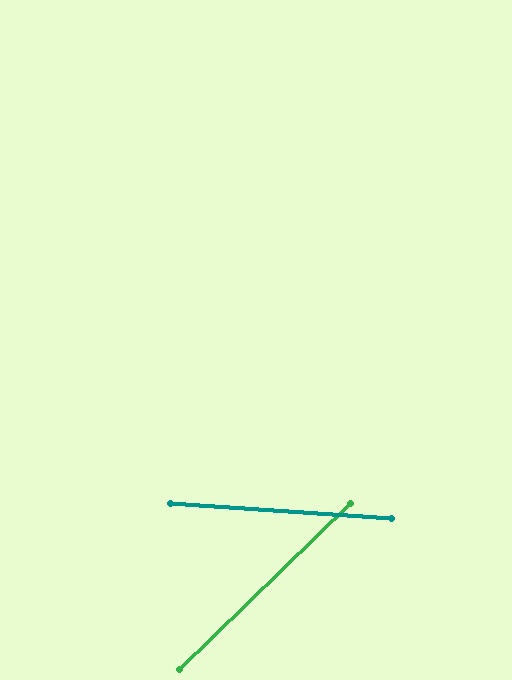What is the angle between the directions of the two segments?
Approximately 48 degrees.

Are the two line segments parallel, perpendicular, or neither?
Neither parallel nor perpendicular — they differ by about 48°.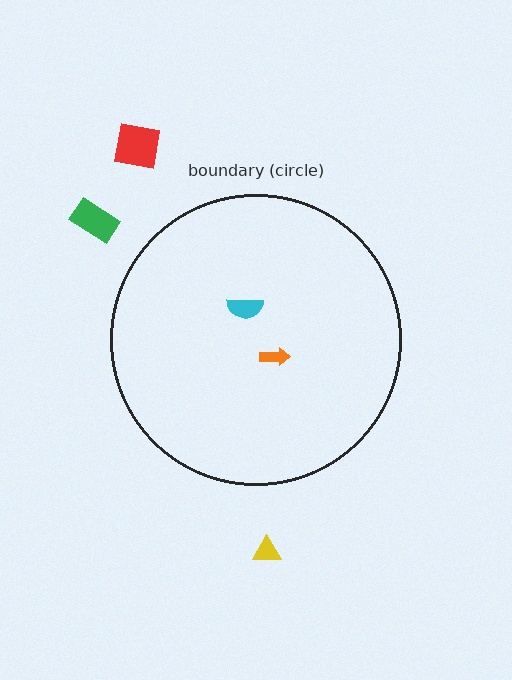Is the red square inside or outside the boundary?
Outside.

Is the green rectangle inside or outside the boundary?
Outside.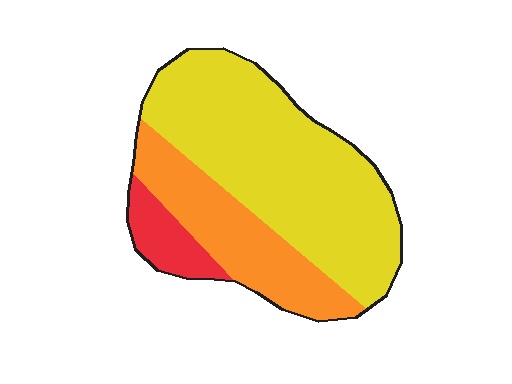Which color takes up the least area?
Red, at roughly 10%.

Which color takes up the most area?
Yellow, at roughly 65%.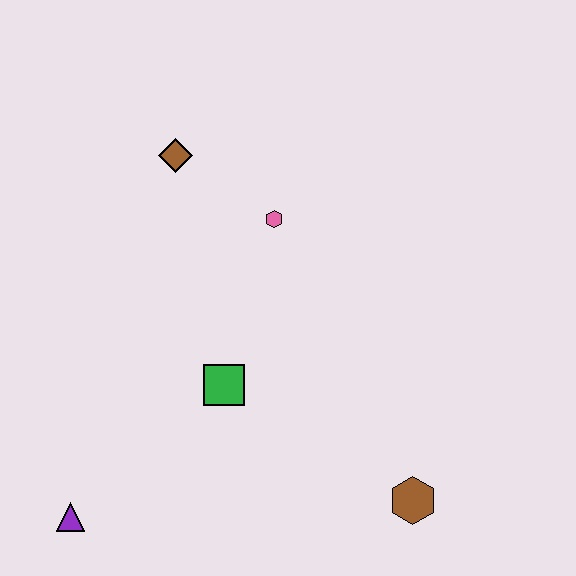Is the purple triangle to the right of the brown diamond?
No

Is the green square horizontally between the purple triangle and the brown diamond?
No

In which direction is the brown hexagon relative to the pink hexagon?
The brown hexagon is below the pink hexagon.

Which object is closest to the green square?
The pink hexagon is closest to the green square.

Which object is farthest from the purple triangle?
The brown diamond is farthest from the purple triangle.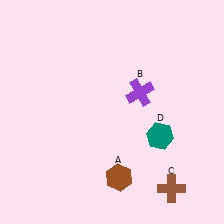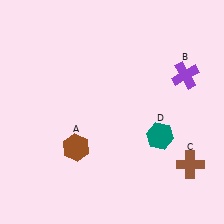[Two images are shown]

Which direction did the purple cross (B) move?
The purple cross (B) moved right.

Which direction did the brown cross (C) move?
The brown cross (C) moved up.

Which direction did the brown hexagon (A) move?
The brown hexagon (A) moved left.